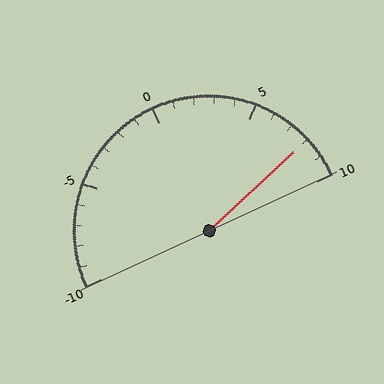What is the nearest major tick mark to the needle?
The nearest major tick mark is 10.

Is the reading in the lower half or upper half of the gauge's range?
The reading is in the upper half of the range (-10 to 10).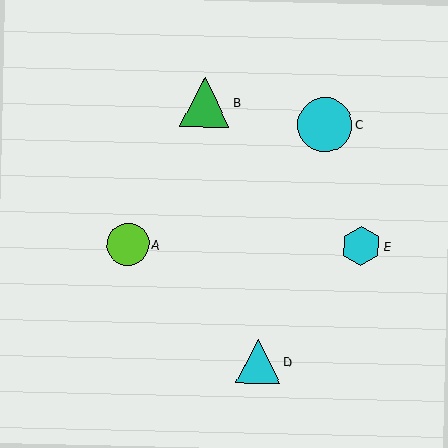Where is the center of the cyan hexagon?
The center of the cyan hexagon is at (361, 246).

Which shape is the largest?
The cyan circle (labeled C) is the largest.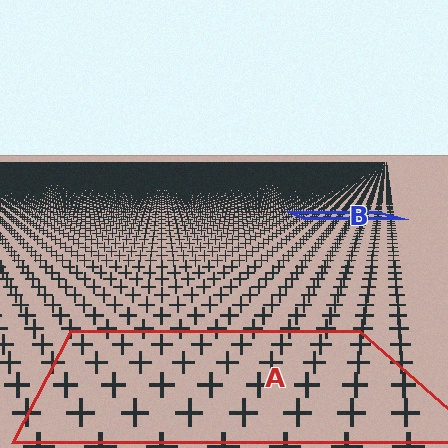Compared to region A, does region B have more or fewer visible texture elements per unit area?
Region B has more texture elements per unit area — they are packed more densely because it is farther away.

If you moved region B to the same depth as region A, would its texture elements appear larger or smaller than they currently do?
They would appear larger. At a closer depth, the same texture elements are projected at a bigger on-screen size.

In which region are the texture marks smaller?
The texture marks are smaller in region B, because it is farther away.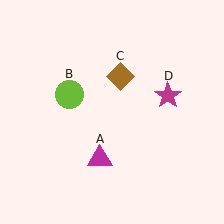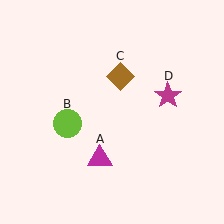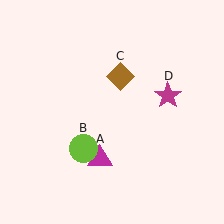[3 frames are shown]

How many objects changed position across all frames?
1 object changed position: lime circle (object B).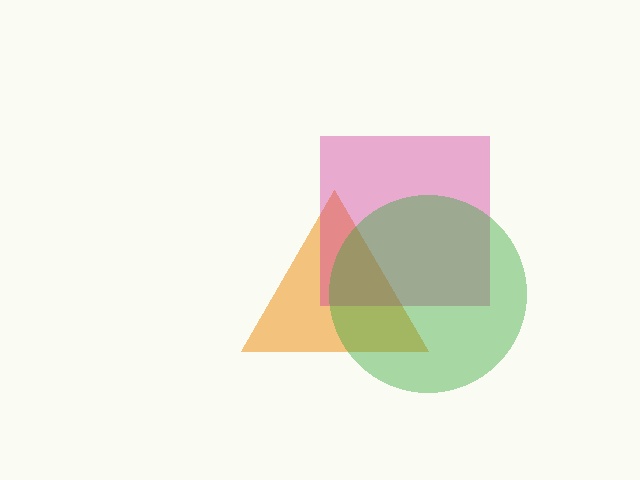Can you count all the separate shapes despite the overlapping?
Yes, there are 3 separate shapes.